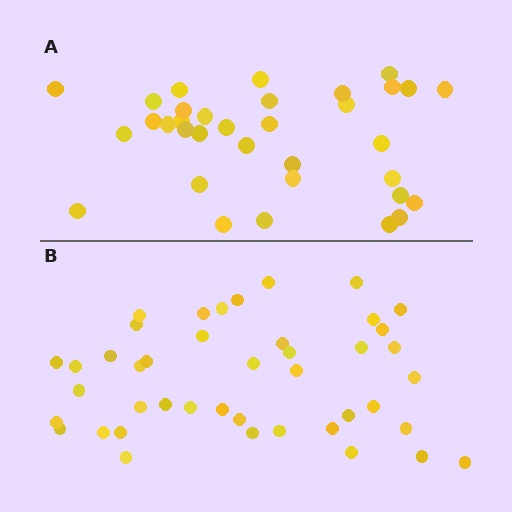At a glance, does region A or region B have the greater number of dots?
Region B (the bottom region) has more dots.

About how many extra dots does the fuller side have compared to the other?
Region B has roughly 8 or so more dots than region A.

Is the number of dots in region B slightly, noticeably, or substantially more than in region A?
Region B has noticeably more, but not dramatically so. The ratio is roughly 1.3 to 1.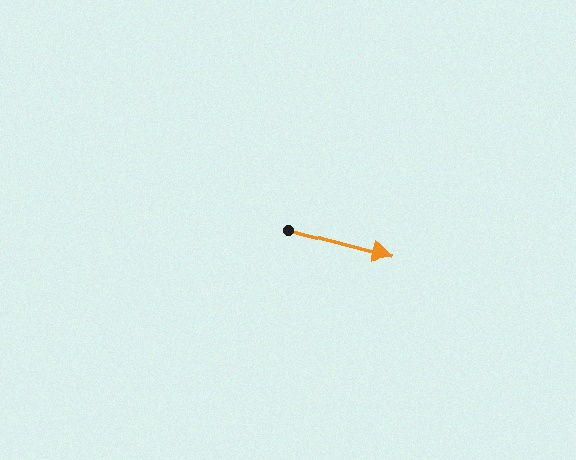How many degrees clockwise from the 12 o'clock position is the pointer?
Approximately 105 degrees.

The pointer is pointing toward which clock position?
Roughly 3 o'clock.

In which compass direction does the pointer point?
East.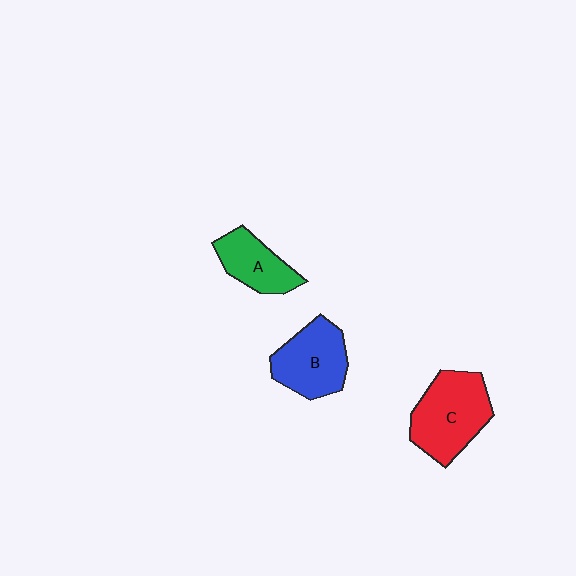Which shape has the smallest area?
Shape A (green).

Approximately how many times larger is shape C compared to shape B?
Approximately 1.2 times.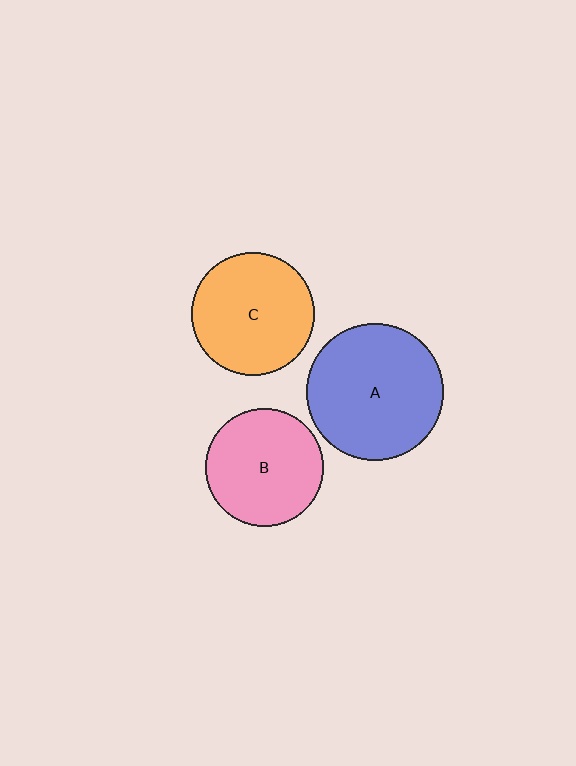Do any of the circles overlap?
No, none of the circles overlap.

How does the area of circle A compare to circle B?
Approximately 1.4 times.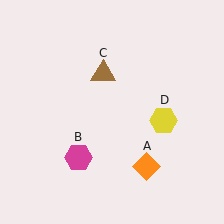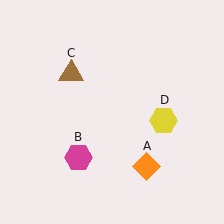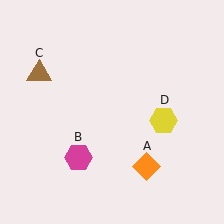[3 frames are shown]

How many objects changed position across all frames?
1 object changed position: brown triangle (object C).